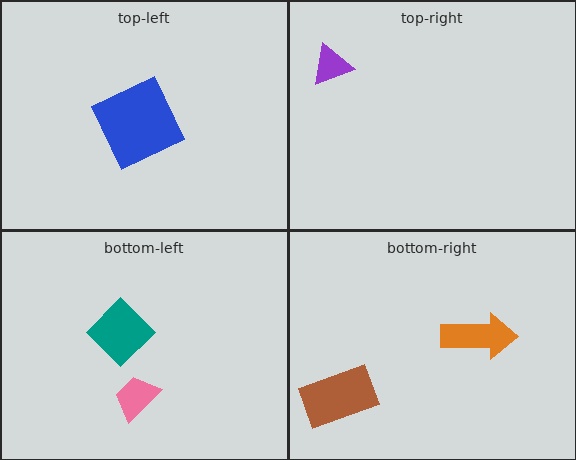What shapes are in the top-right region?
The purple triangle.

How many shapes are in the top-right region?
1.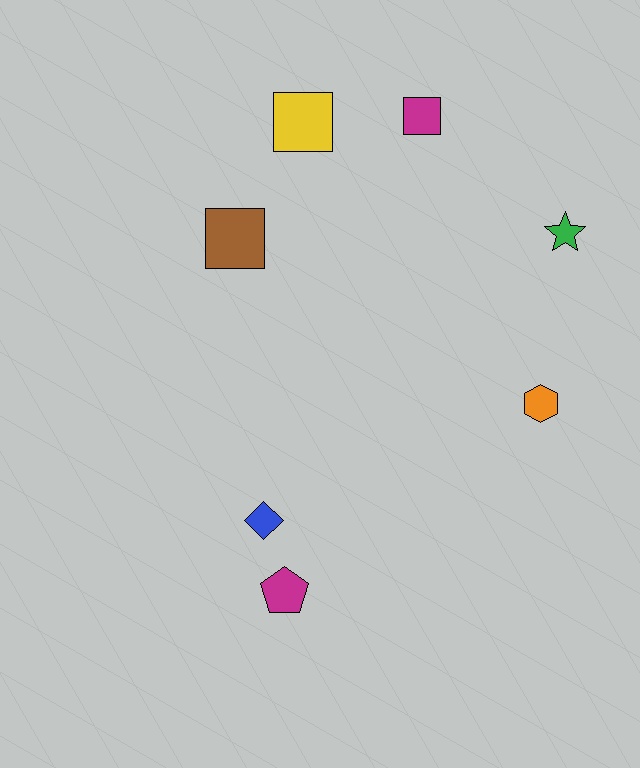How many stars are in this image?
There is 1 star.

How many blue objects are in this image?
There is 1 blue object.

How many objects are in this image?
There are 7 objects.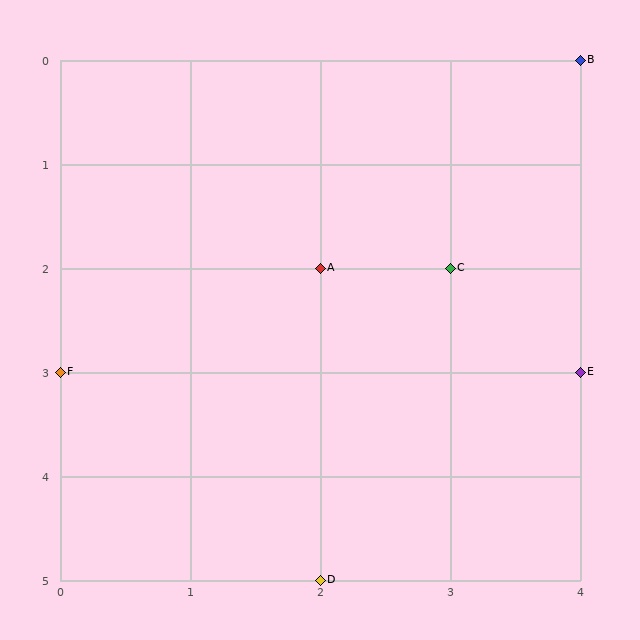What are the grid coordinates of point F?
Point F is at grid coordinates (0, 3).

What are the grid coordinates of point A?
Point A is at grid coordinates (2, 2).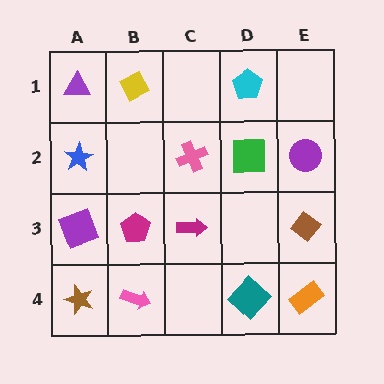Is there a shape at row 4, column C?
No, that cell is empty.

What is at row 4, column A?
A brown star.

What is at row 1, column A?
A purple triangle.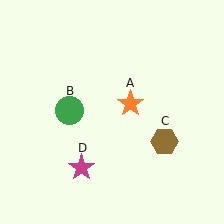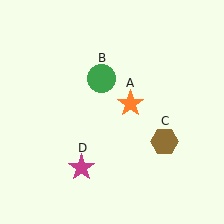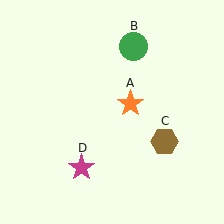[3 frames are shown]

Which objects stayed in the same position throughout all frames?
Orange star (object A) and brown hexagon (object C) and magenta star (object D) remained stationary.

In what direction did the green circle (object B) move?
The green circle (object B) moved up and to the right.